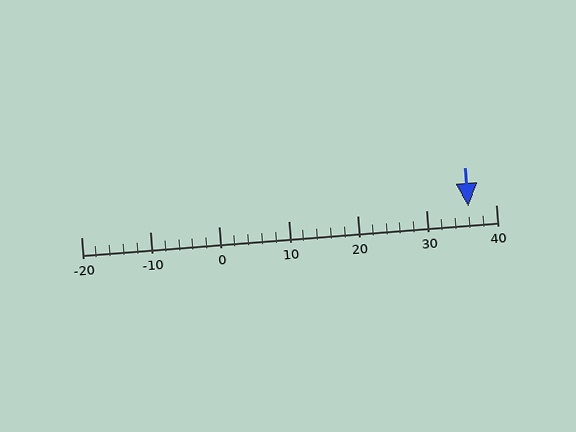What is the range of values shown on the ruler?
The ruler shows values from -20 to 40.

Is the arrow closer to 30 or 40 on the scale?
The arrow is closer to 40.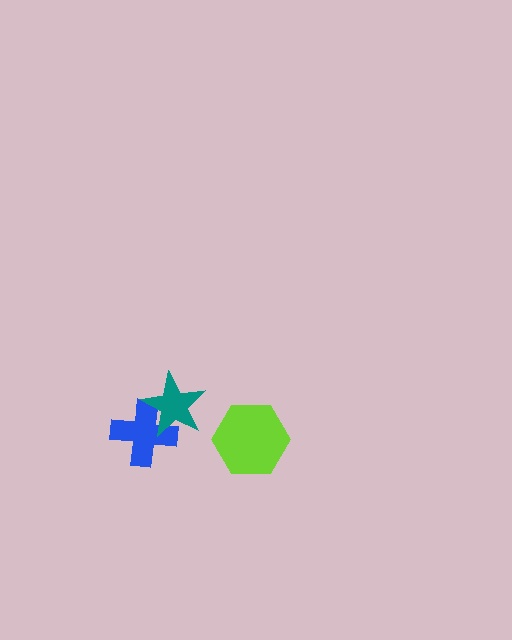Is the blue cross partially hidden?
Yes, it is partially covered by another shape.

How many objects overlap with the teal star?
1 object overlaps with the teal star.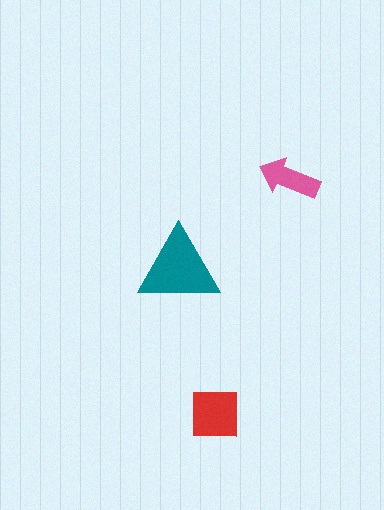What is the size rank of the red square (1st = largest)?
2nd.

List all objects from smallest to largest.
The pink arrow, the red square, the teal triangle.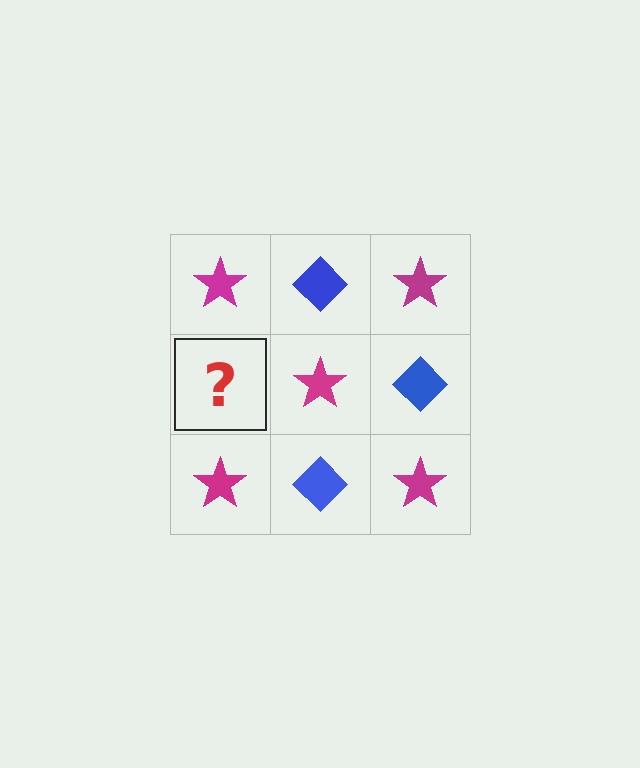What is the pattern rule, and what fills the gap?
The rule is that it alternates magenta star and blue diamond in a checkerboard pattern. The gap should be filled with a blue diamond.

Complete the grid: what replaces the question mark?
The question mark should be replaced with a blue diamond.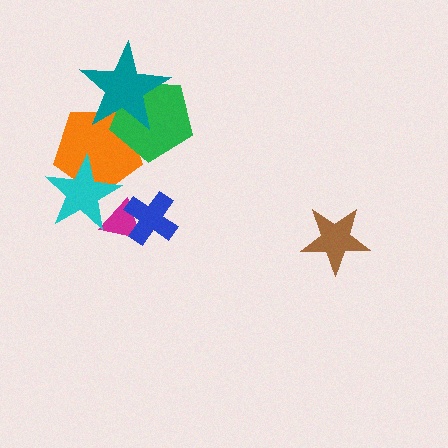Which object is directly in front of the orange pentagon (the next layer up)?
The green pentagon is directly in front of the orange pentagon.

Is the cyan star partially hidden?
No, no other shape covers it.